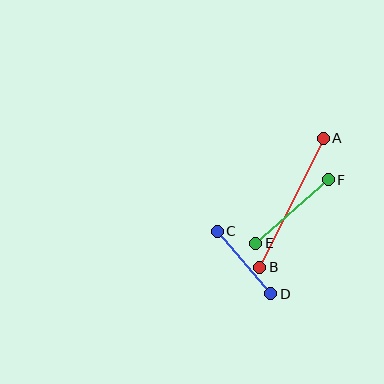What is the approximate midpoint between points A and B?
The midpoint is at approximately (292, 203) pixels.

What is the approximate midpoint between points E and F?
The midpoint is at approximately (292, 212) pixels.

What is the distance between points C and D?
The distance is approximately 82 pixels.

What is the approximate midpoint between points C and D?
The midpoint is at approximately (244, 263) pixels.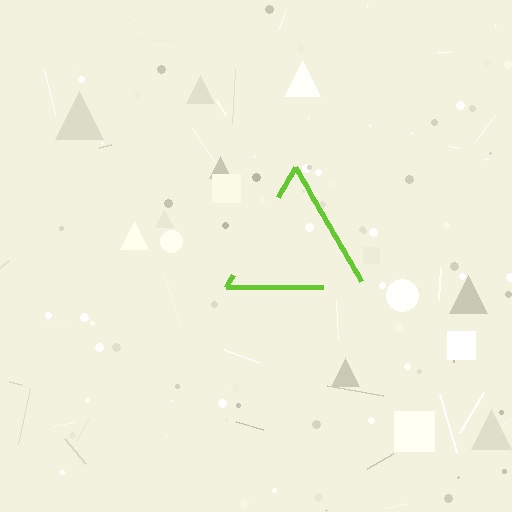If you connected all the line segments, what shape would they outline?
They would outline a triangle.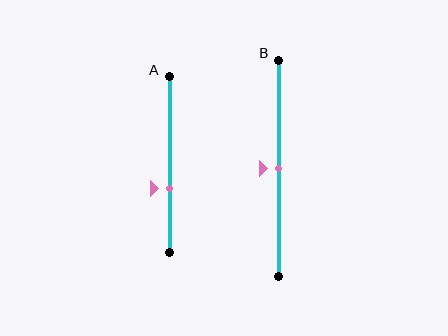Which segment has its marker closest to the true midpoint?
Segment B has its marker closest to the true midpoint.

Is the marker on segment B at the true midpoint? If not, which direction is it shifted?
Yes, the marker on segment B is at the true midpoint.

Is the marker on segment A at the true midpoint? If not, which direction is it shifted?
No, the marker on segment A is shifted downward by about 14% of the segment length.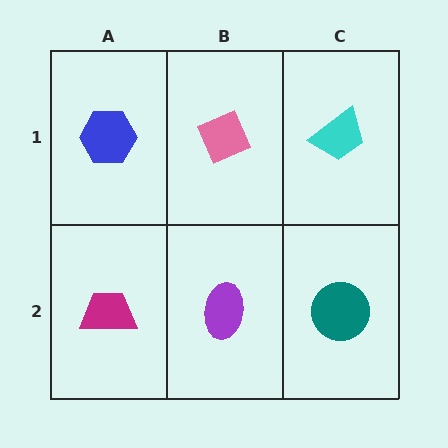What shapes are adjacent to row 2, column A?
A blue hexagon (row 1, column A), a purple ellipse (row 2, column B).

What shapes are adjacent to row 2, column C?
A cyan trapezoid (row 1, column C), a purple ellipse (row 2, column B).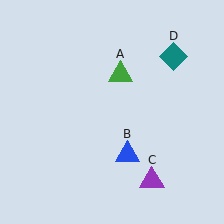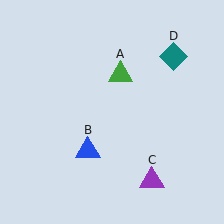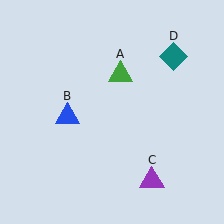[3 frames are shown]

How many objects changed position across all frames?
1 object changed position: blue triangle (object B).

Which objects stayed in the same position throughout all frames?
Green triangle (object A) and purple triangle (object C) and teal diamond (object D) remained stationary.